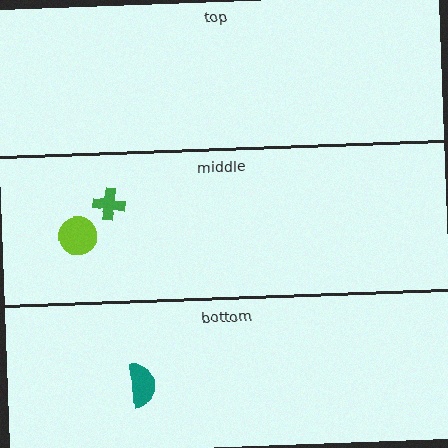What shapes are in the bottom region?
The teal semicircle.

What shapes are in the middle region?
The lime circle, the green cross.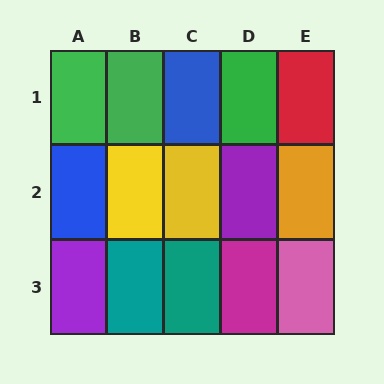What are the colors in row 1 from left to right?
Green, green, blue, green, red.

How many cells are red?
1 cell is red.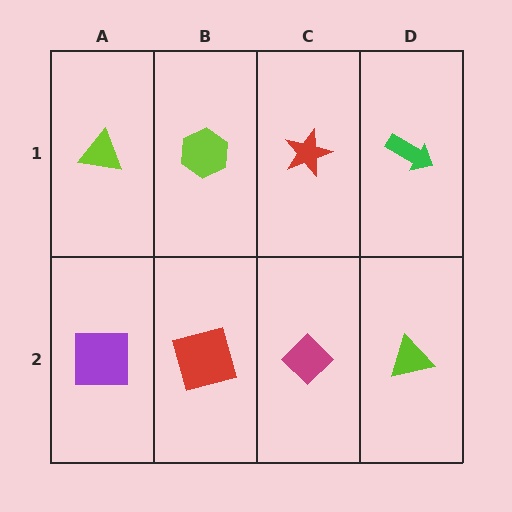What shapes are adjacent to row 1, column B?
A red square (row 2, column B), a lime triangle (row 1, column A), a red star (row 1, column C).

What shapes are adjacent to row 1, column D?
A lime triangle (row 2, column D), a red star (row 1, column C).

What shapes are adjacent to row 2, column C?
A red star (row 1, column C), a red square (row 2, column B), a lime triangle (row 2, column D).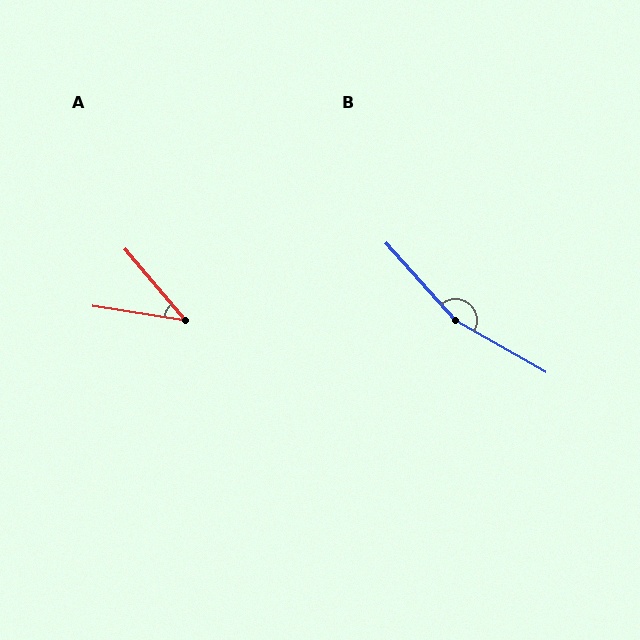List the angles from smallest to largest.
A (41°), B (161°).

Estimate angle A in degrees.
Approximately 41 degrees.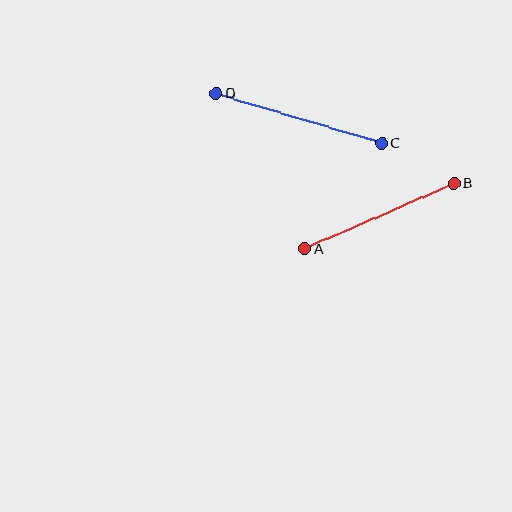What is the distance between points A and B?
The distance is approximately 162 pixels.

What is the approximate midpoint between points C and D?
The midpoint is at approximately (299, 118) pixels.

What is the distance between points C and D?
The distance is approximately 172 pixels.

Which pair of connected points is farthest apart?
Points C and D are farthest apart.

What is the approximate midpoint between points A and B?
The midpoint is at approximately (379, 216) pixels.